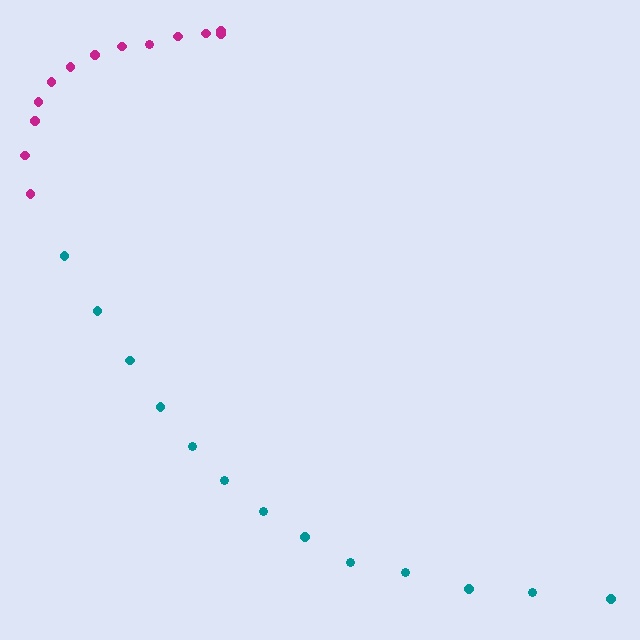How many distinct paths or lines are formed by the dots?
There are 2 distinct paths.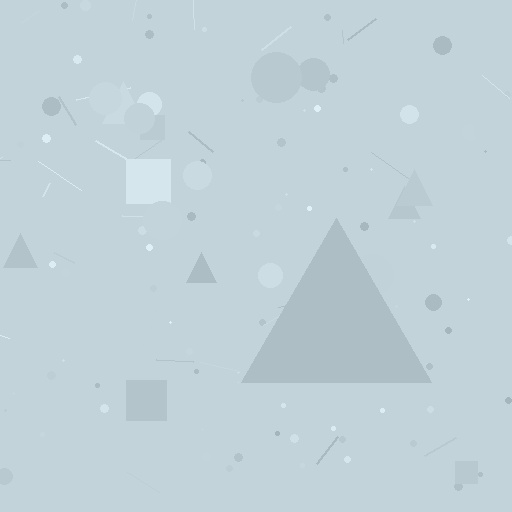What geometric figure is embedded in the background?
A triangle is embedded in the background.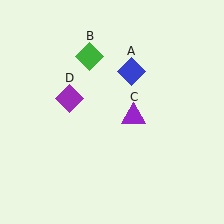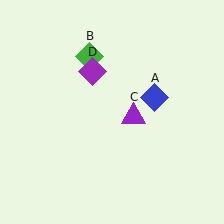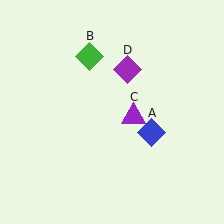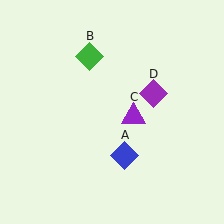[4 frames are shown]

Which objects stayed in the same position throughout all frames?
Green diamond (object B) and purple triangle (object C) remained stationary.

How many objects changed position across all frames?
2 objects changed position: blue diamond (object A), purple diamond (object D).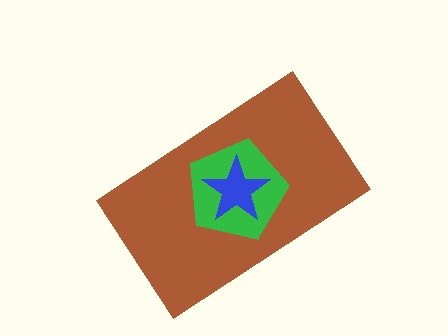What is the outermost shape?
The brown rectangle.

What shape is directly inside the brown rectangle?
The green pentagon.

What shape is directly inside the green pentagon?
The blue star.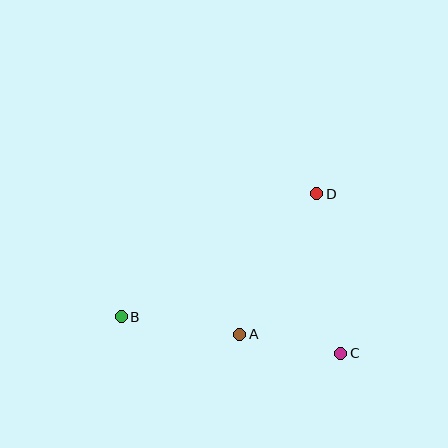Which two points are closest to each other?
Points A and C are closest to each other.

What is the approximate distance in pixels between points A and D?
The distance between A and D is approximately 160 pixels.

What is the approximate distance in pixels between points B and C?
The distance between B and C is approximately 223 pixels.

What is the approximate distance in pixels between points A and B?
The distance between A and B is approximately 120 pixels.